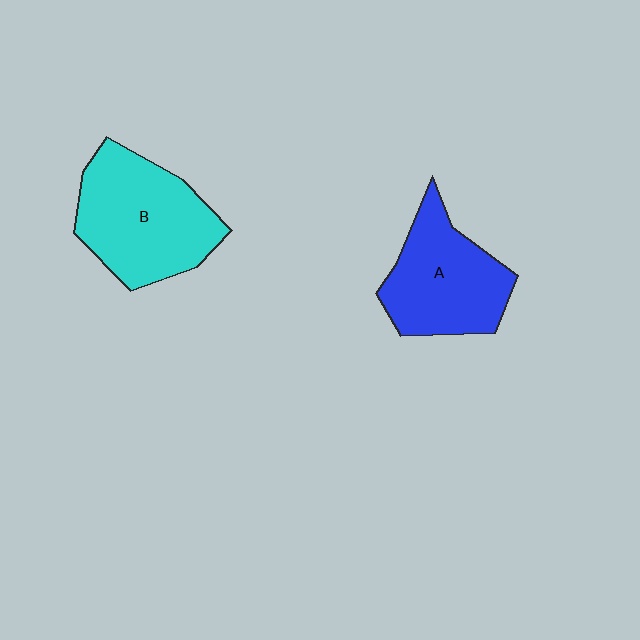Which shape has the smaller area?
Shape A (blue).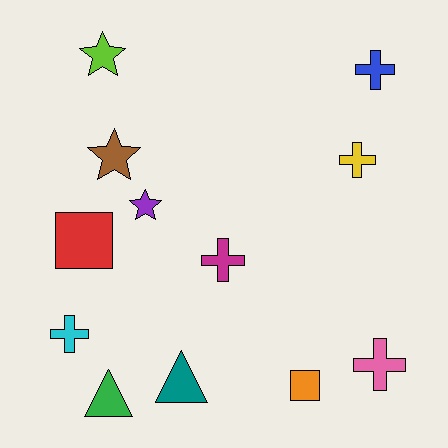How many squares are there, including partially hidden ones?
There are 2 squares.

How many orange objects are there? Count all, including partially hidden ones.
There is 1 orange object.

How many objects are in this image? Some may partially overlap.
There are 12 objects.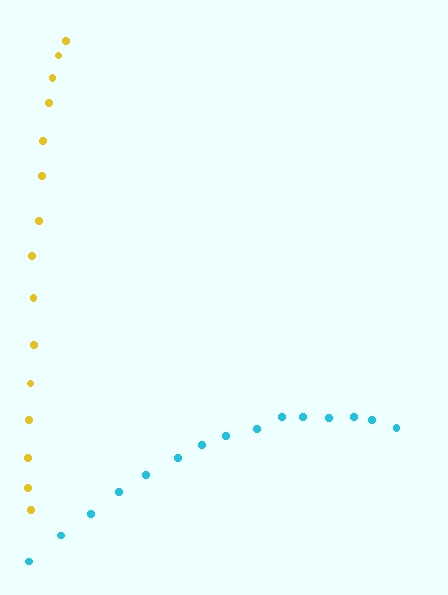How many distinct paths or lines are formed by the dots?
There are 2 distinct paths.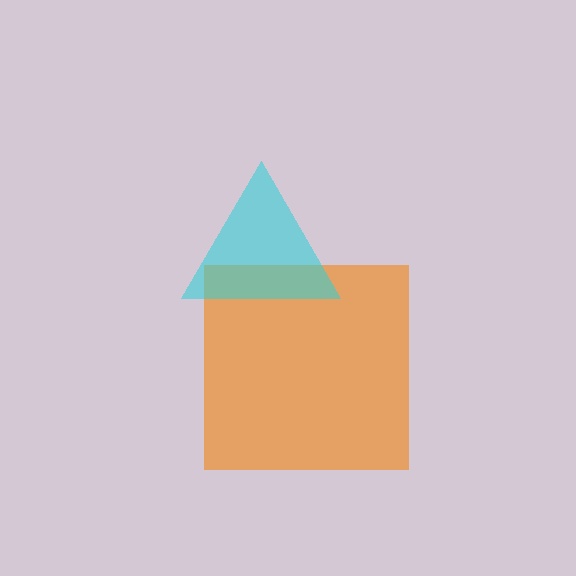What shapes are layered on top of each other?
The layered shapes are: an orange square, a cyan triangle.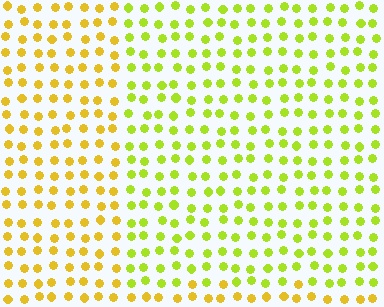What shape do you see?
I see a rectangle.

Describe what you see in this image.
The image is filled with small yellow elements in a uniform arrangement. A rectangle-shaped region is visible where the elements are tinted to a slightly different hue, forming a subtle color boundary.